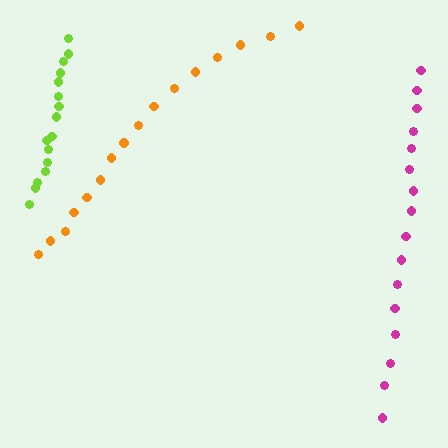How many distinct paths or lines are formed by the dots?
There are 3 distinct paths.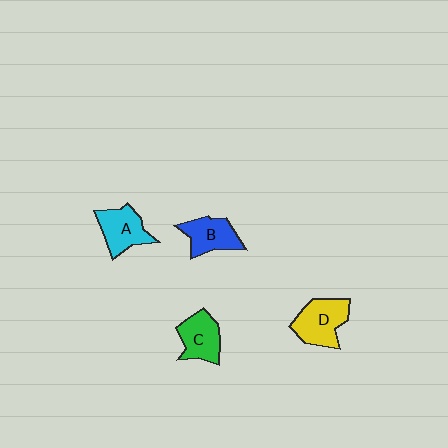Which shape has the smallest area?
Shape B (blue).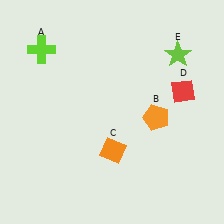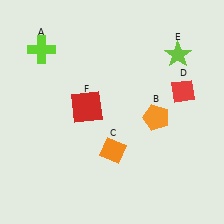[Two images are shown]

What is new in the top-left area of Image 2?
A red square (F) was added in the top-left area of Image 2.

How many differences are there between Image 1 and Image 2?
There is 1 difference between the two images.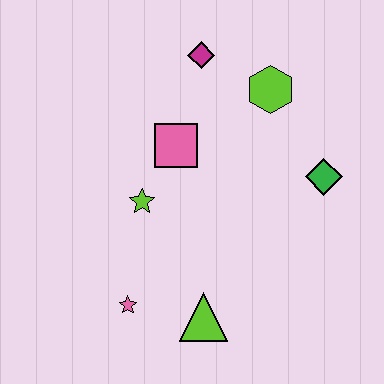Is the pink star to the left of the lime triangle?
Yes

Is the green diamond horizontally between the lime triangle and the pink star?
No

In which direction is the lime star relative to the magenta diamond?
The lime star is below the magenta diamond.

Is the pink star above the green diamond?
No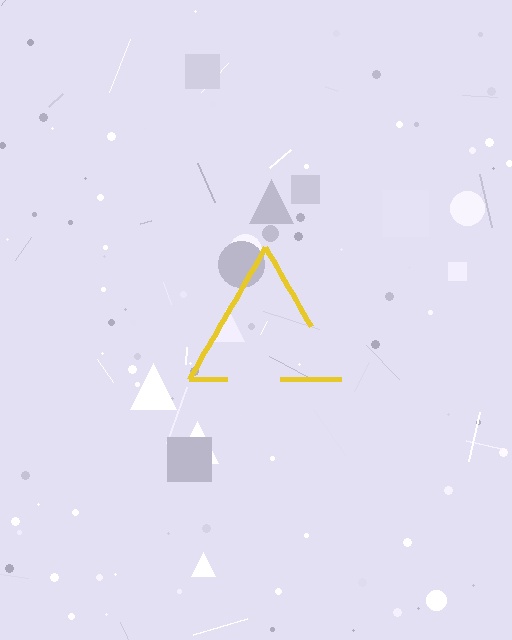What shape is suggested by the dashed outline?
The dashed outline suggests a triangle.